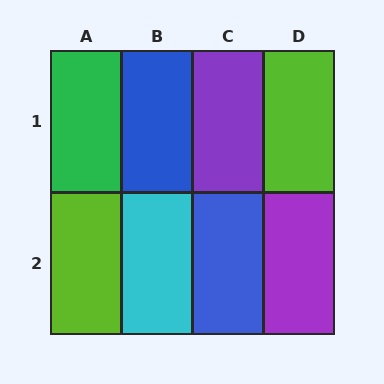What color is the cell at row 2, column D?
Purple.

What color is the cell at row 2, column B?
Cyan.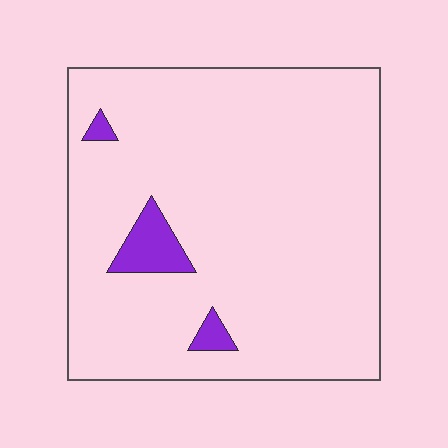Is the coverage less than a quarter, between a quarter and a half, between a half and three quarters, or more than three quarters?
Less than a quarter.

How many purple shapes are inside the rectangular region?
3.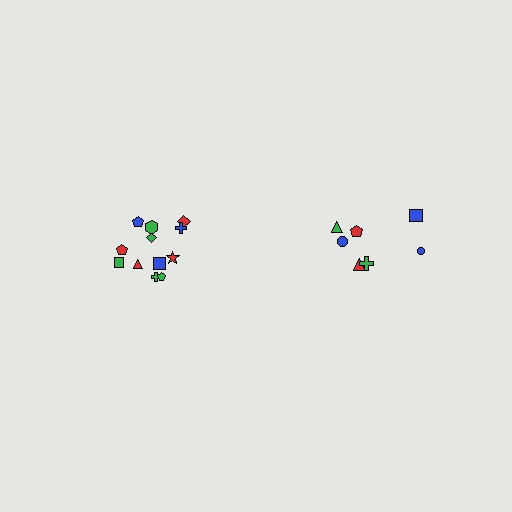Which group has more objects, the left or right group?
The left group.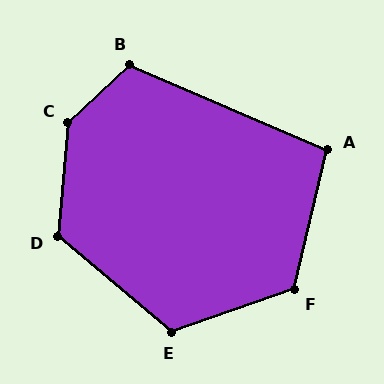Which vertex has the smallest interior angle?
A, at approximately 100 degrees.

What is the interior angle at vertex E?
Approximately 121 degrees (obtuse).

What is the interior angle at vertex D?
Approximately 125 degrees (obtuse).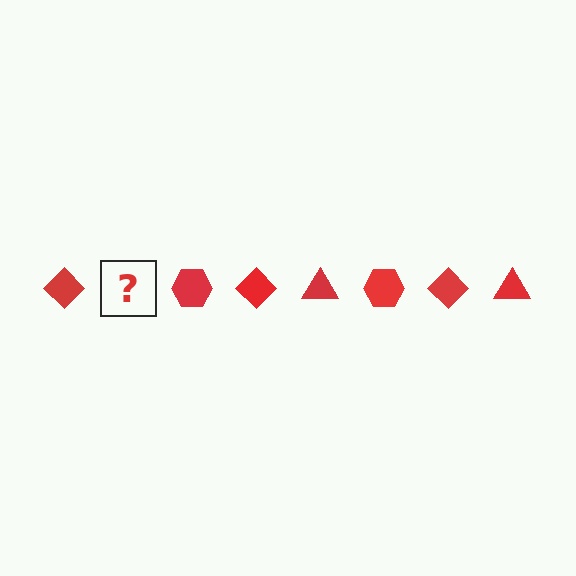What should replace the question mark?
The question mark should be replaced with a red triangle.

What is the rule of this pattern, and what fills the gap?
The rule is that the pattern cycles through diamond, triangle, hexagon shapes in red. The gap should be filled with a red triangle.